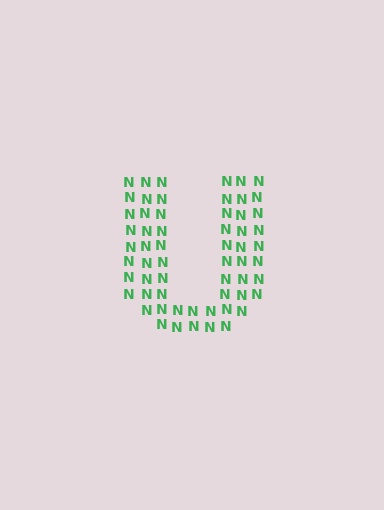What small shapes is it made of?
It is made of small letter N's.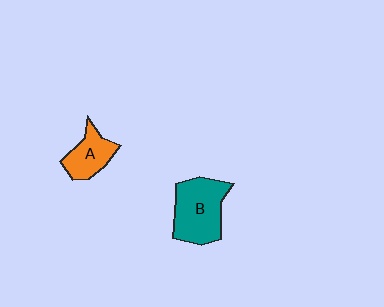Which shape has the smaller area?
Shape A (orange).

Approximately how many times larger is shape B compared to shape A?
Approximately 1.7 times.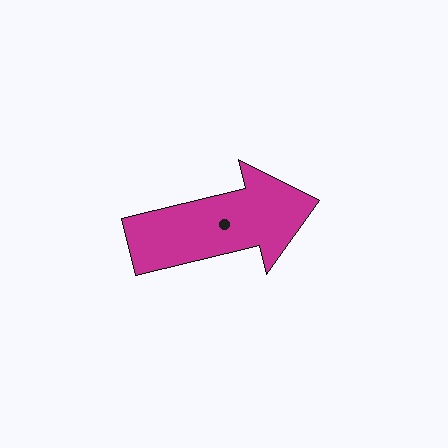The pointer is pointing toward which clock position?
Roughly 3 o'clock.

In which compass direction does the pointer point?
East.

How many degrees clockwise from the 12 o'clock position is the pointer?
Approximately 76 degrees.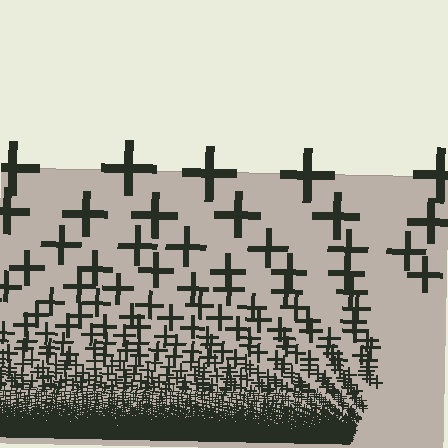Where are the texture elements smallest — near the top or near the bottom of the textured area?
Near the bottom.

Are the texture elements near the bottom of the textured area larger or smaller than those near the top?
Smaller. The gradient is inverted — elements near the bottom are smaller and denser.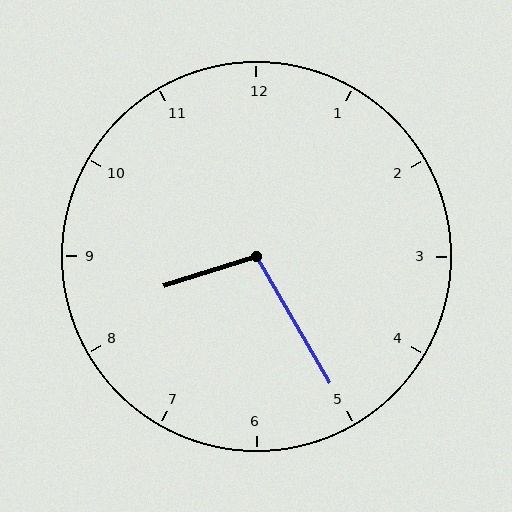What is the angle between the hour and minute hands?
Approximately 102 degrees.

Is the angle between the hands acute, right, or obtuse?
It is obtuse.